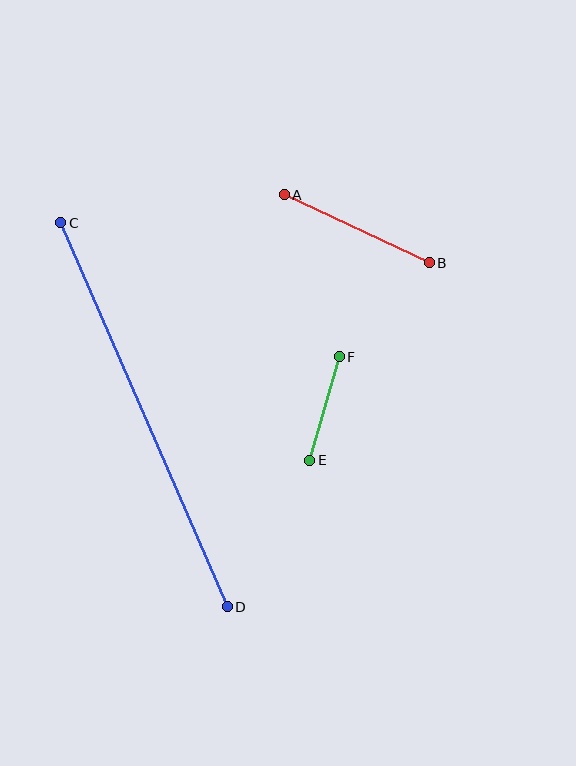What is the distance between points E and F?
The distance is approximately 108 pixels.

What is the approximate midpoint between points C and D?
The midpoint is at approximately (144, 415) pixels.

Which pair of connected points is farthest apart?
Points C and D are farthest apart.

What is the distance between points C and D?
The distance is approximately 419 pixels.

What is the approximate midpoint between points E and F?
The midpoint is at approximately (324, 409) pixels.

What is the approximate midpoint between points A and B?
The midpoint is at approximately (357, 229) pixels.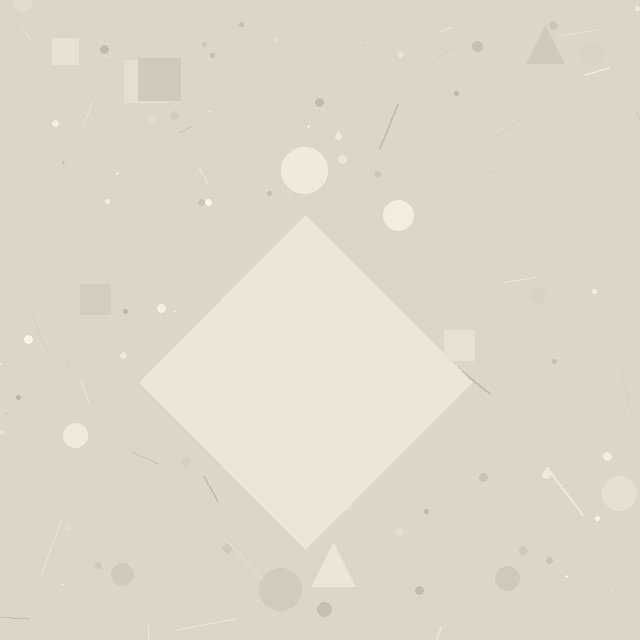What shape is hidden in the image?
A diamond is hidden in the image.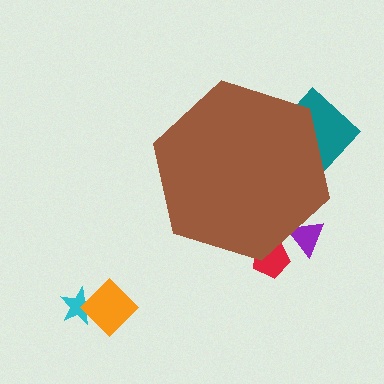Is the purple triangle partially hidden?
Yes, the purple triangle is partially hidden behind the brown hexagon.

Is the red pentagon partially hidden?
Yes, the red pentagon is partially hidden behind the brown hexagon.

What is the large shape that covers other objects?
A brown hexagon.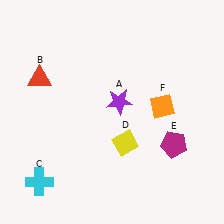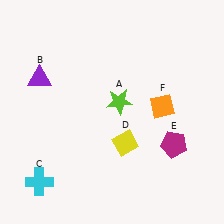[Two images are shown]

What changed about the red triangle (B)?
In Image 1, B is red. In Image 2, it changed to purple.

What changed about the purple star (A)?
In Image 1, A is purple. In Image 2, it changed to lime.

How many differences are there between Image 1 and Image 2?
There are 2 differences between the two images.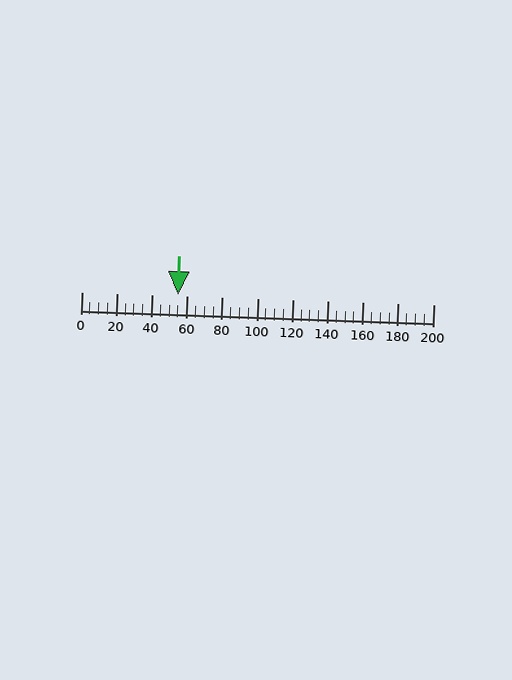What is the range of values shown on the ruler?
The ruler shows values from 0 to 200.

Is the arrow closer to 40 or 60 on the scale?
The arrow is closer to 60.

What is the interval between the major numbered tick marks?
The major tick marks are spaced 20 units apart.